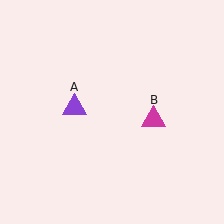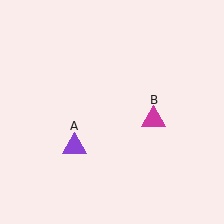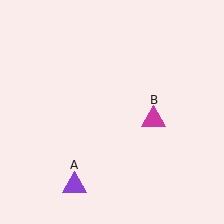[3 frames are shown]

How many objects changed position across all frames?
1 object changed position: purple triangle (object A).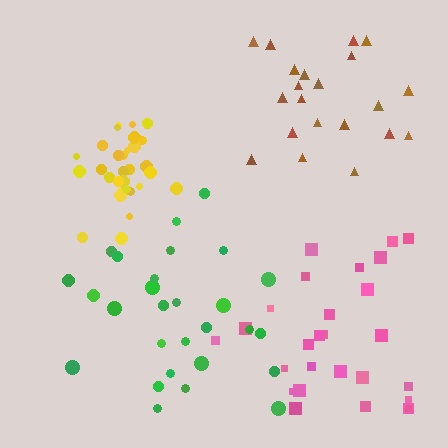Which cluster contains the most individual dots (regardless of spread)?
Yellow (30).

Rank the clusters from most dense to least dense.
yellow, brown, green, pink.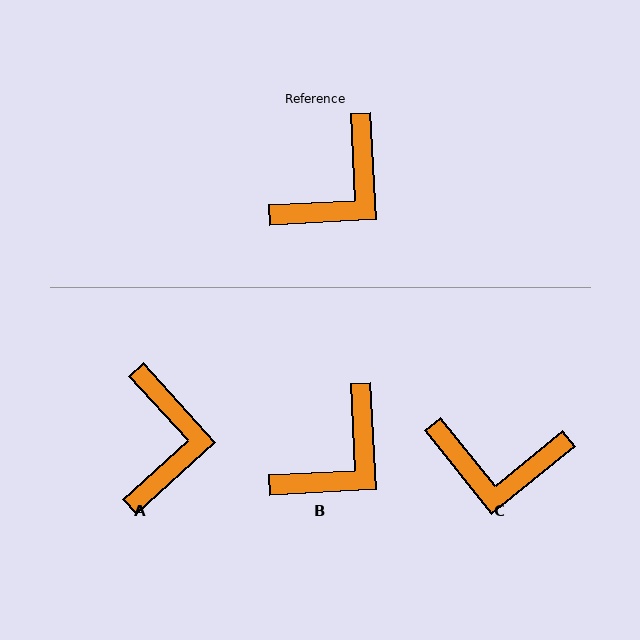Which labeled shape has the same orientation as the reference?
B.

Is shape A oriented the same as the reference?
No, it is off by about 39 degrees.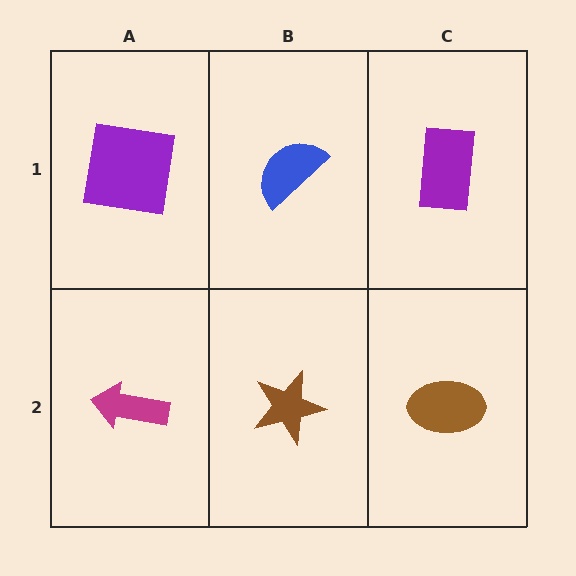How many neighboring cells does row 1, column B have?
3.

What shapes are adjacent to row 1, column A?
A magenta arrow (row 2, column A), a blue semicircle (row 1, column B).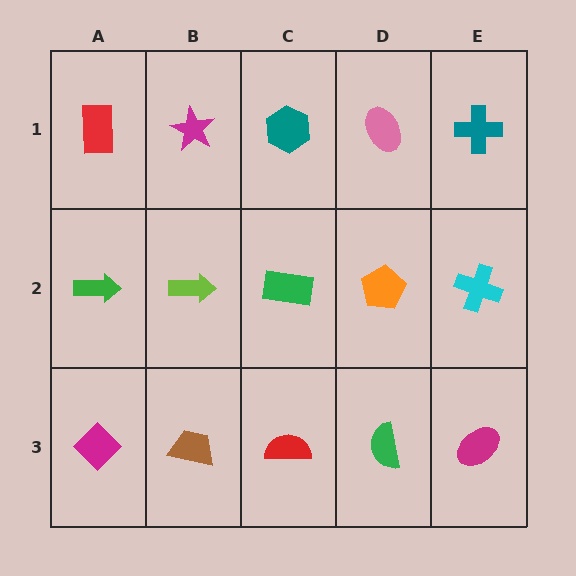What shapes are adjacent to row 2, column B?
A magenta star (row 1, column B), a brown trapezoid (row 3, column B), a green arrow (row 2, column A), a green rectangle (row 2, column C).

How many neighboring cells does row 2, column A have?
3.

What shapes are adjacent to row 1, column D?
An orange pentagon (row 2, column D), a teal hexagon (row 1, column C), a teal cross (row 1, column E).